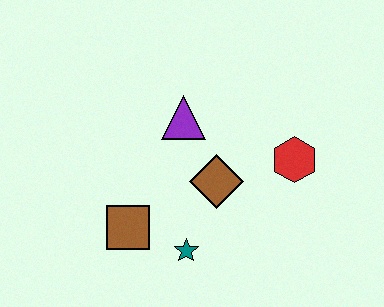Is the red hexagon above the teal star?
Yes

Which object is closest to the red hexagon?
The brown diamond is closest to the red hexagon.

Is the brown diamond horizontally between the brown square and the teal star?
No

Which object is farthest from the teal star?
The red hexagon is farthest from the teal star.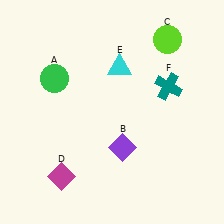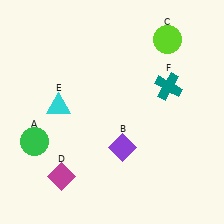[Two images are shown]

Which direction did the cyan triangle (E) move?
The cyan triangle (E) moved left.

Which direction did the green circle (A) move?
The green circle (A) moved down.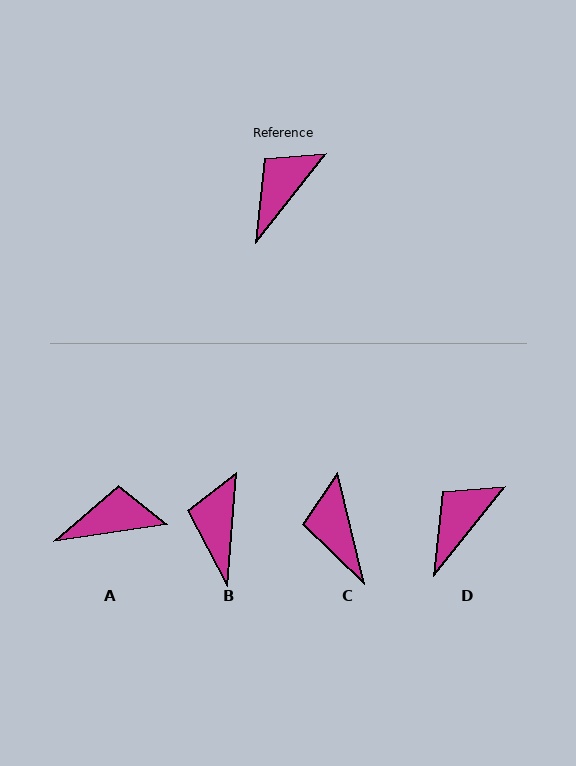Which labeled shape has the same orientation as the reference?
D.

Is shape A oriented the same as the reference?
No, it is off by about 43 degrees.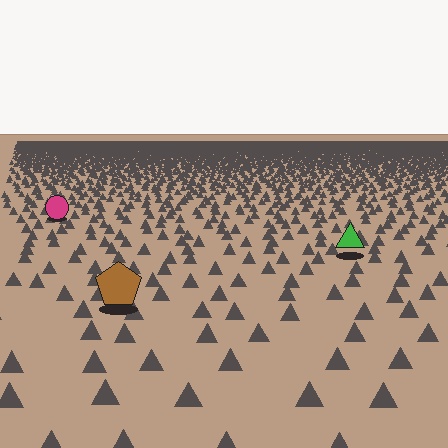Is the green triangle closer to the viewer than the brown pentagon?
No. The brown pentagon is closer — you can tell from the texture gradient: the ground texture is coarser near it.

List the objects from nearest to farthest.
From nearest to farthest: the brown pentagon, the green triangle, the magenta circle.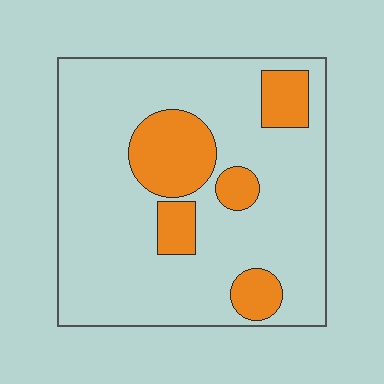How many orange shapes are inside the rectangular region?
5.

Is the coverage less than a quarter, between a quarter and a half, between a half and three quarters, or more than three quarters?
Less than a quarter.